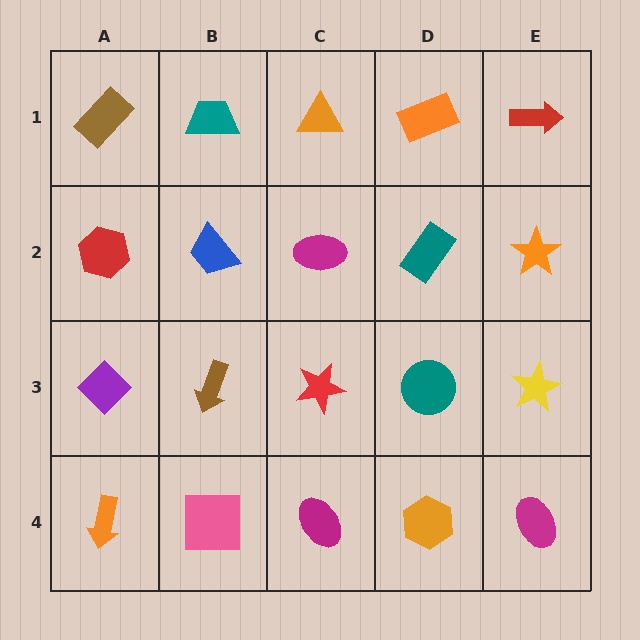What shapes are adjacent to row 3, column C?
A magenta ellipse (row 2, column C), a magenta ellipse (row 4, column C), a brown arrow (row 3, column B), a teal circle (row 3, column D).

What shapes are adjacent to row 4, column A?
A purple diamond (row 3, column A), a pink square (row 4, column B).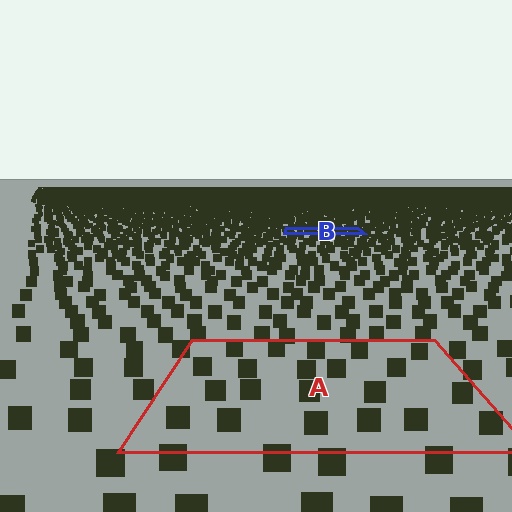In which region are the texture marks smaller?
The texture marks are smaller in region B, because it is farther away.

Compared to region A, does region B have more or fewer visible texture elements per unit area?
Region B has more texture elements per unit area — they are packed more densely because it is farther away.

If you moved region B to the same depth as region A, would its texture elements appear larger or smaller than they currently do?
They would appear larger. At a closer depth, the same texture elements are projected at a bigger on-screen size.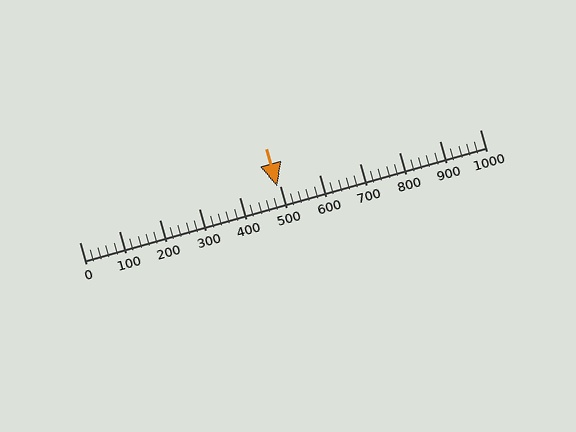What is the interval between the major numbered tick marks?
The major tick marks are spaced 100 units apart.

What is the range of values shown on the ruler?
The ruler shows values from 0 to 1000.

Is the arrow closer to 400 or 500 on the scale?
The arrow is closer to 500.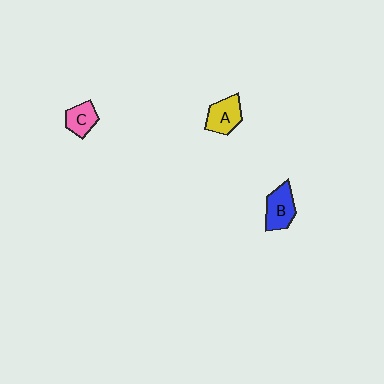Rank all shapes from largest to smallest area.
From largest to smallest: B (blue), A (yellow), C (pink).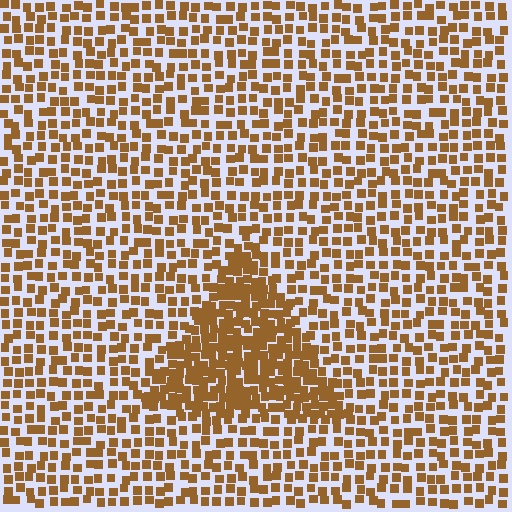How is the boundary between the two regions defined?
The boundary is defined by a change in element density (approximately 2.0x ratio). All elements are the same color, size, and shape.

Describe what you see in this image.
The image contains small brown elements arranged at two different densities. A triangle-shaped region is visible where the elements are more densely packed than the surrounding area.